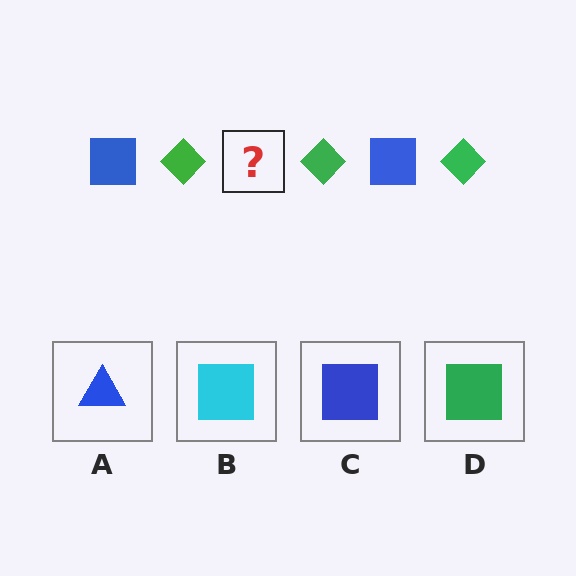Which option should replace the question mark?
Option C.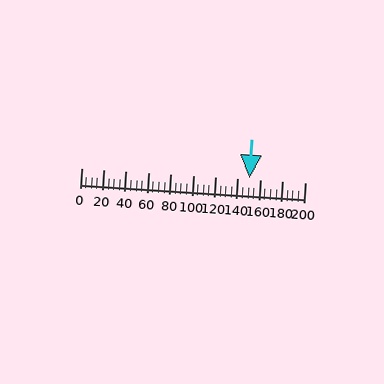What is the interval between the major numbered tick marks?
The major tick marks are spaced 20 units apart.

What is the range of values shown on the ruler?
The ruler shows values from 0 to 200.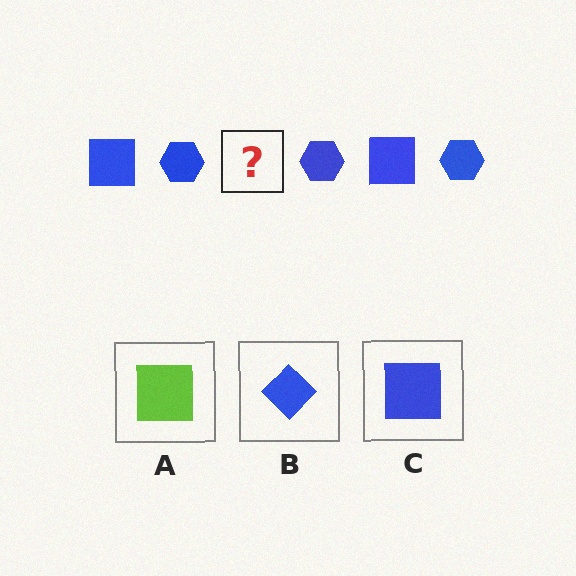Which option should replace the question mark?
Option C.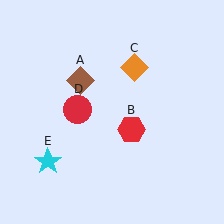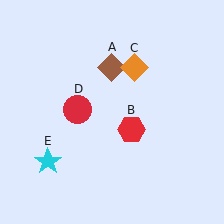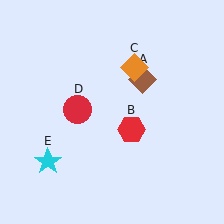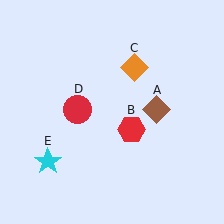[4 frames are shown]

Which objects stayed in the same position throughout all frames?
Red hexagon (object B) and orange diamond (object C) and red circle (object D) and cyan star (object E) remained stationary.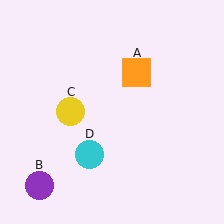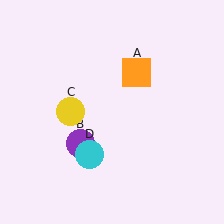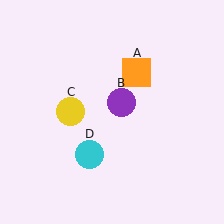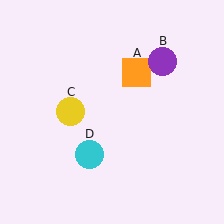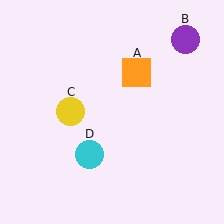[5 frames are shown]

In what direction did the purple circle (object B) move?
The purple circle (object B) moved up and to the right.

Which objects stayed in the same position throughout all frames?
Orange square (object A) and yellow circle (object C) and cyan circle (object D) remained stationary.